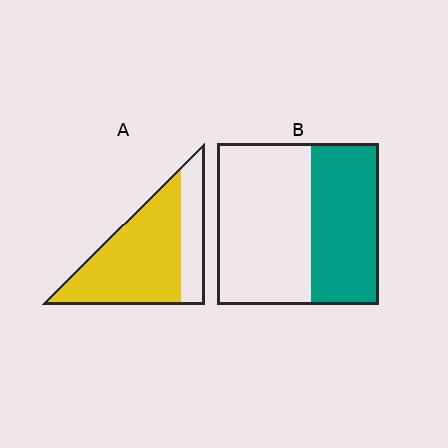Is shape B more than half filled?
No.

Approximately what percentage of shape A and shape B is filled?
A is approximately 75% and B is approximately 40%.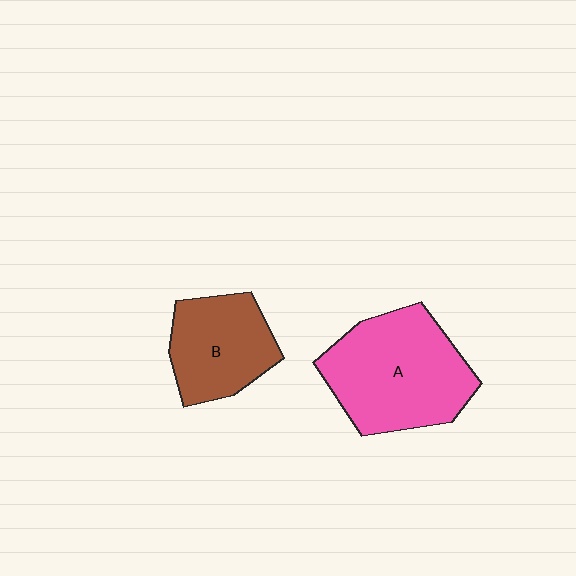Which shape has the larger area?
Shape A (pink).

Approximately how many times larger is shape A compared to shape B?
Approximately 1.5 times.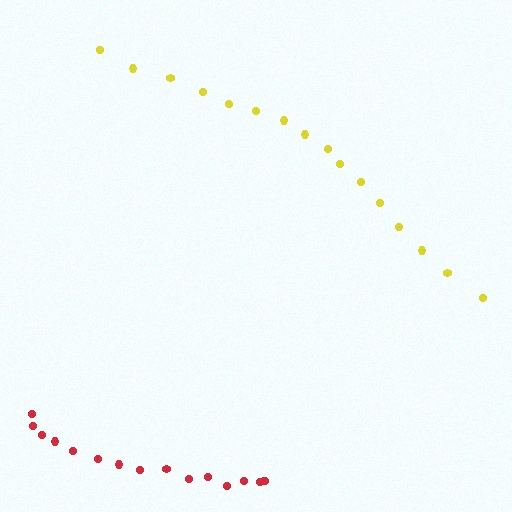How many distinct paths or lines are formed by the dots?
There are 2 distinct paths.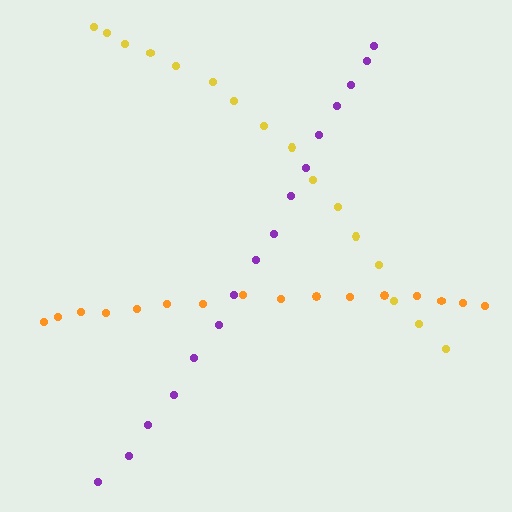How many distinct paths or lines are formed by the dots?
There are 3 distinct paths.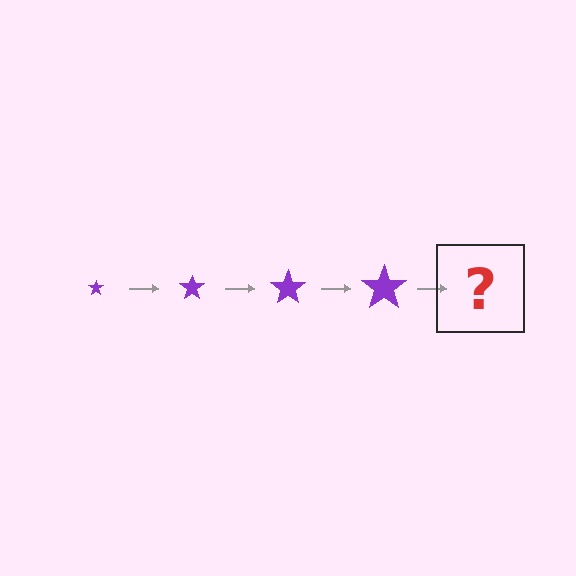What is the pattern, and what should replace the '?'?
The pattern is that the star gets progressively larger each step. The '?' should be a purple star, larger than the previous one.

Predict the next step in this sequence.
The next step is a purple star, larger than the previous one.